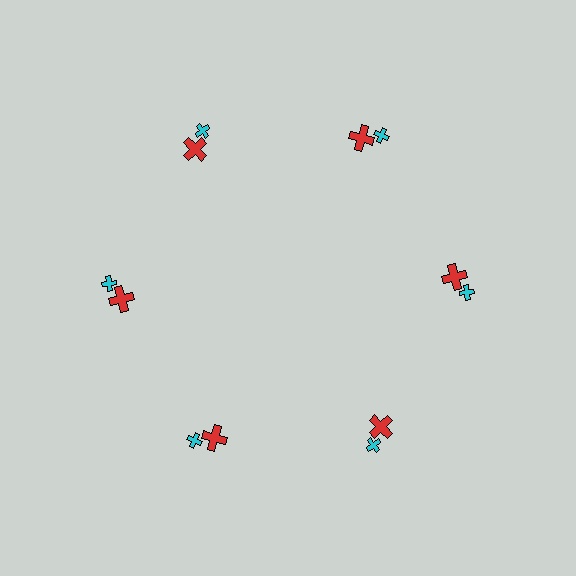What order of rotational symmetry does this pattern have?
This pattern has 6-fold rotational symmetry.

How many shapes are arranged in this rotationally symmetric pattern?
There are 12 shapes, arranged in 6 groups of 2.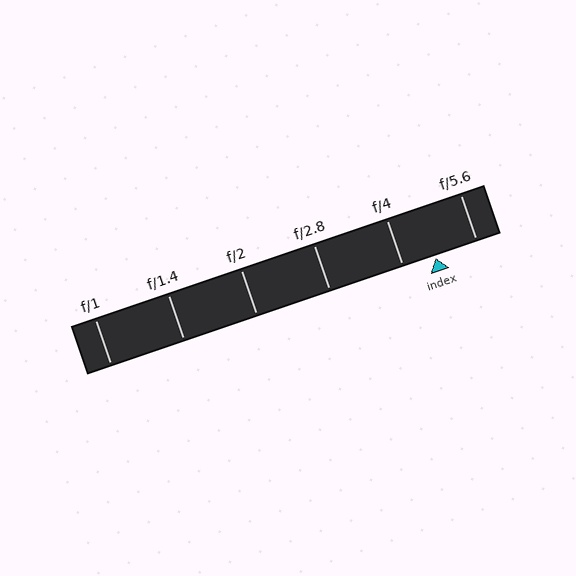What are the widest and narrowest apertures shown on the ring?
The widest aperture shown is f/1 and the narrowest is f/5.6.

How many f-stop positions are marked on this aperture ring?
There are 6 f-stop positions marked.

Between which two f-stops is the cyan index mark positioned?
The index mark is between f/4 and f/5.6.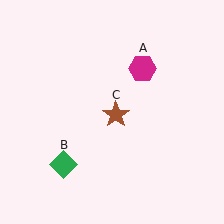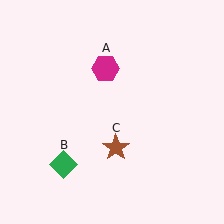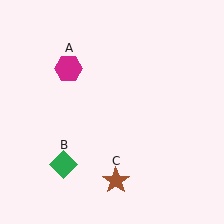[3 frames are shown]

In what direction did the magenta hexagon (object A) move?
The magenta hexagon (object A) moved left.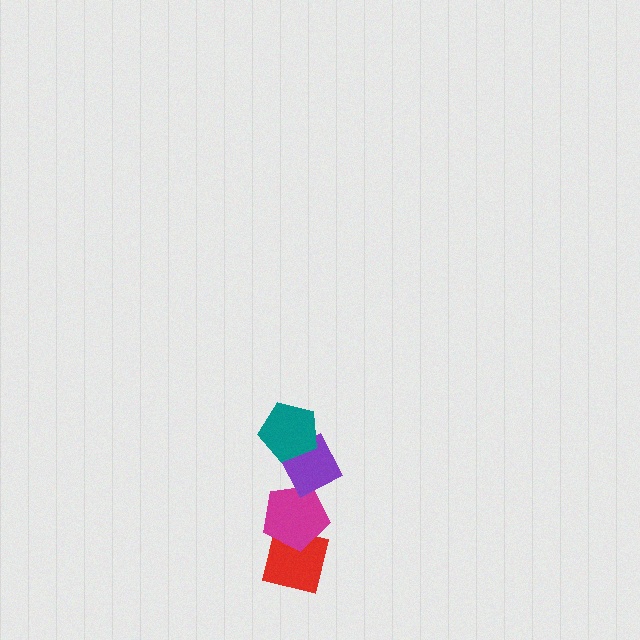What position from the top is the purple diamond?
The purple diamond is 2nd from the top.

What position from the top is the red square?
The red square is 4th from the top.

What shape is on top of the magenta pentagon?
The purple diamond is on top of the magenta pentagon.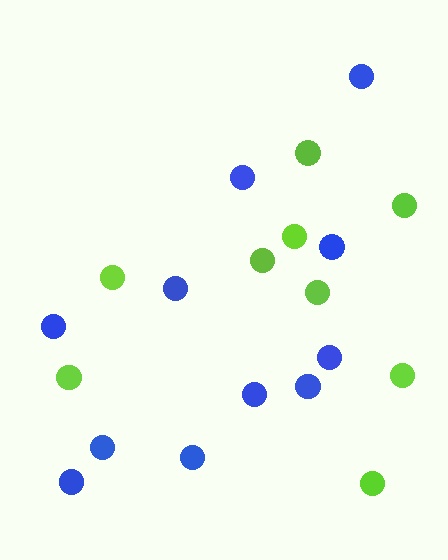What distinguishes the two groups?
There are 2 groups: one group of blue circles (11) and one group of lime circles (9).